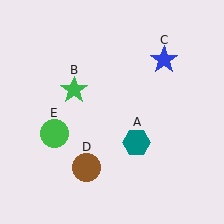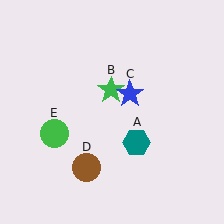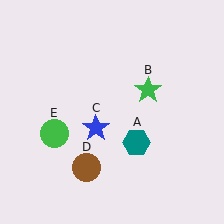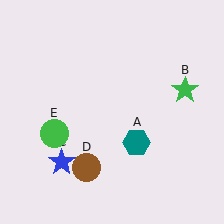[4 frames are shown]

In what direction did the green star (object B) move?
The green star (object B) moved right.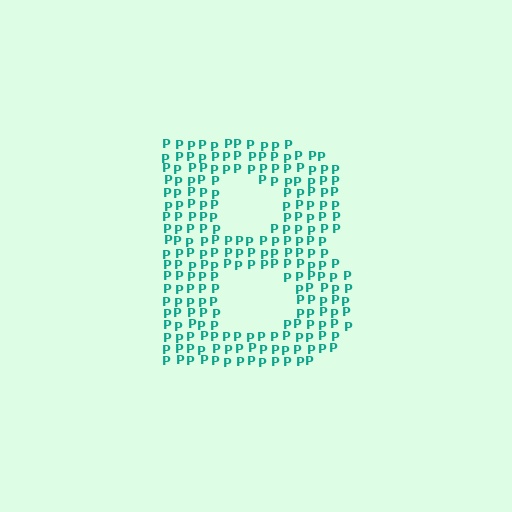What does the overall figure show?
The overall figure shows the letter B.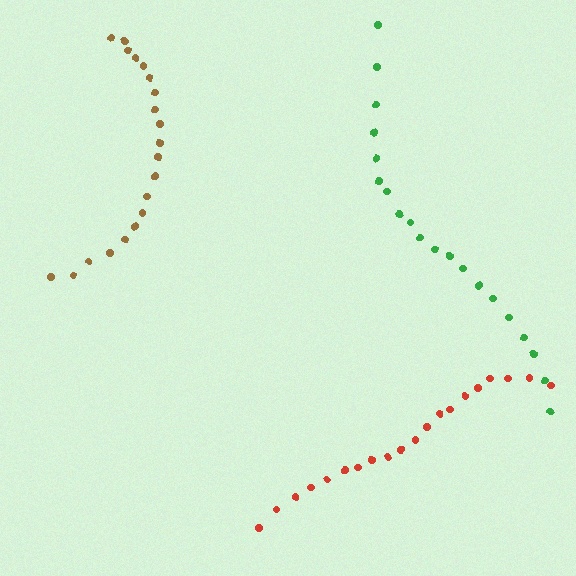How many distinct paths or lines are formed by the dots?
There are 3 distinct paths.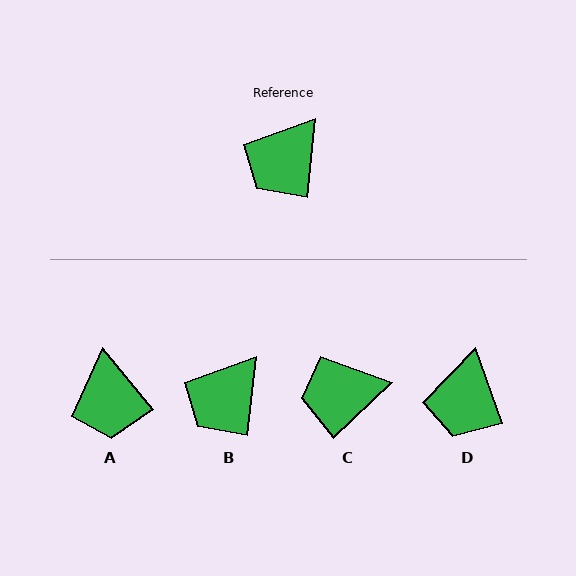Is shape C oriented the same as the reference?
No, it is off by about 40 degrees.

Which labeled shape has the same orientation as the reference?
B.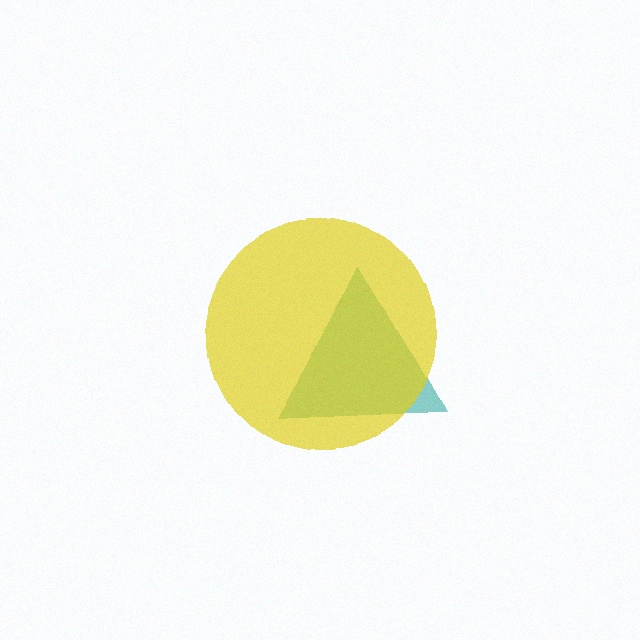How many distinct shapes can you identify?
There are 2 distinct shapes: a teal triangle, a yellow circle.